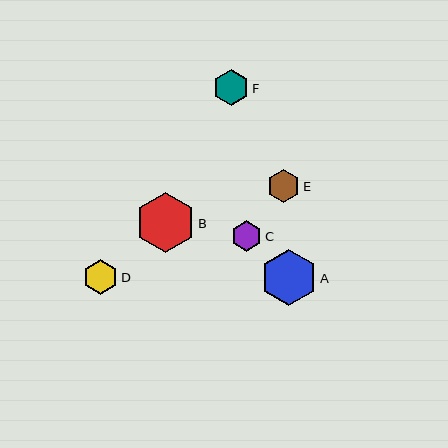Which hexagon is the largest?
Hexagon B is the largest with a size of approximately 60 pixels.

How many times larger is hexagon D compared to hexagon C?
Hexagon D is approximately 1.1 times the size of hexagon C.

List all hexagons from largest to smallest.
From largest to smallest: B, A, F, D, E, C.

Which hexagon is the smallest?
Hexagon C is the smallest with a size of approximately 31 pixels.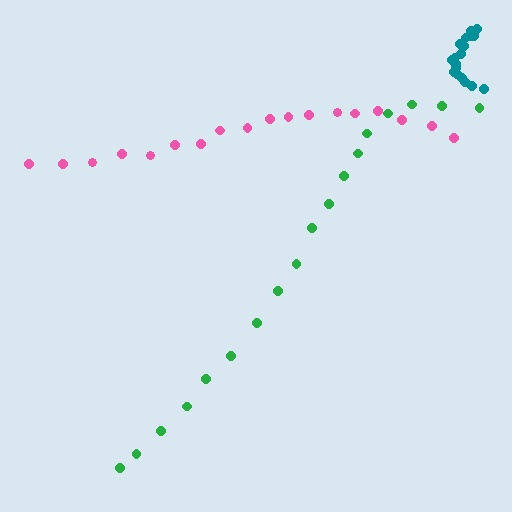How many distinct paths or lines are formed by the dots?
There are 3 distinct paths.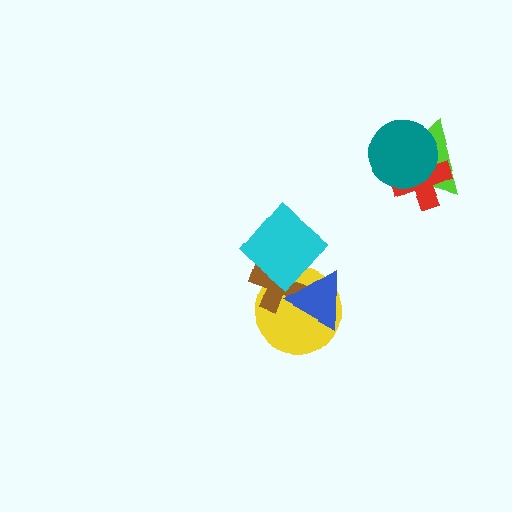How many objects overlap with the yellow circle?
3 objects overlap with the yellow circle.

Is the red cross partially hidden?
Yes, it is partially covered by another shape.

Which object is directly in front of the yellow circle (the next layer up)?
The brown cross is directly in front of the yellow circle.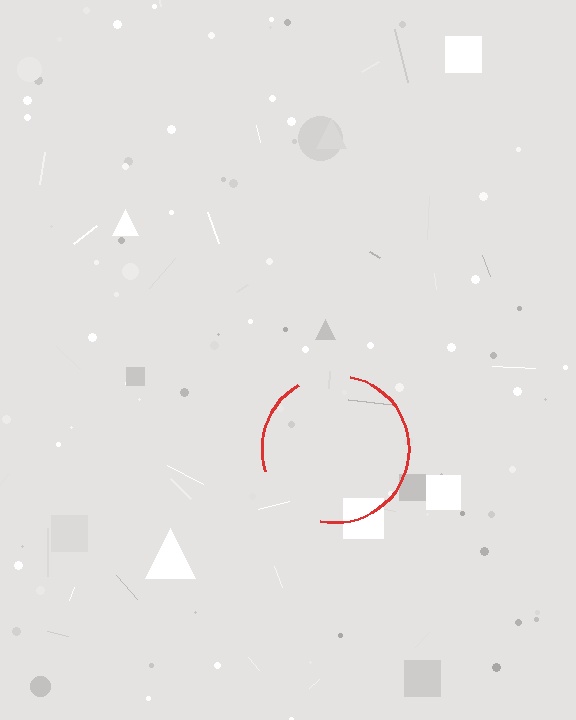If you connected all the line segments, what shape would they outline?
They would outline a circle.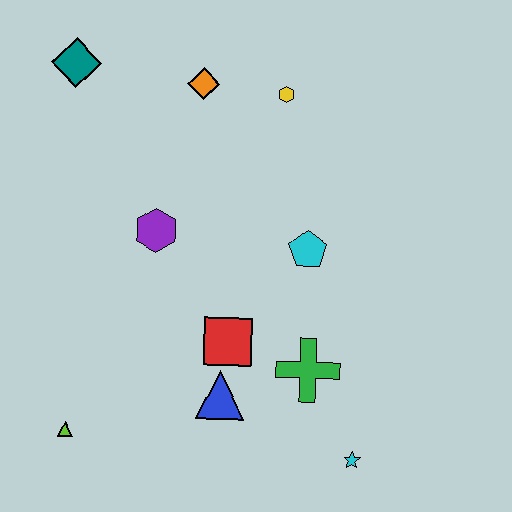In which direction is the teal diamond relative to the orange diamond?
The teal diamond is to the left of the orange diamond.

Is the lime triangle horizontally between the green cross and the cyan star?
No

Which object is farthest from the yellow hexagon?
The lime triangle is farthest from the yellow hexagon.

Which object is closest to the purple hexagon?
The red square is closest to the purple hexagon.